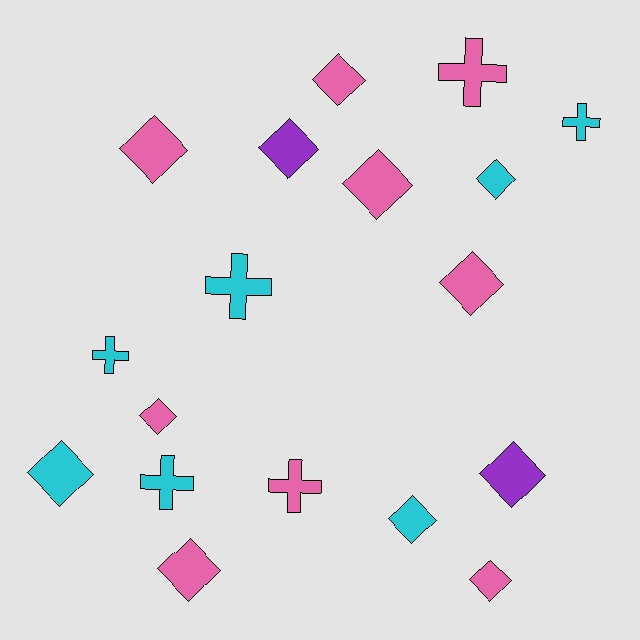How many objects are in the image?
There are 18 objects.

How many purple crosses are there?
There are no purple crosses.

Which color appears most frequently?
Pink, with 9 objects.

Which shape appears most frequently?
Diamond, with 12 objects.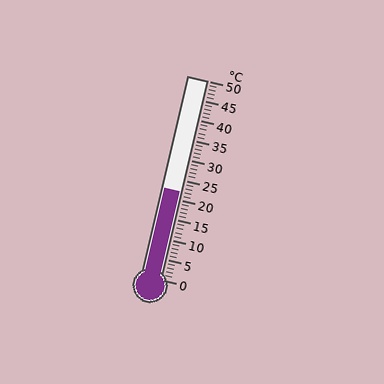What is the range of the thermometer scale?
The thermometer scale ranges from 0°C to 50°C.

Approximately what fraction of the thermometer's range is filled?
The thermometer is filled to approximately 45% of its range.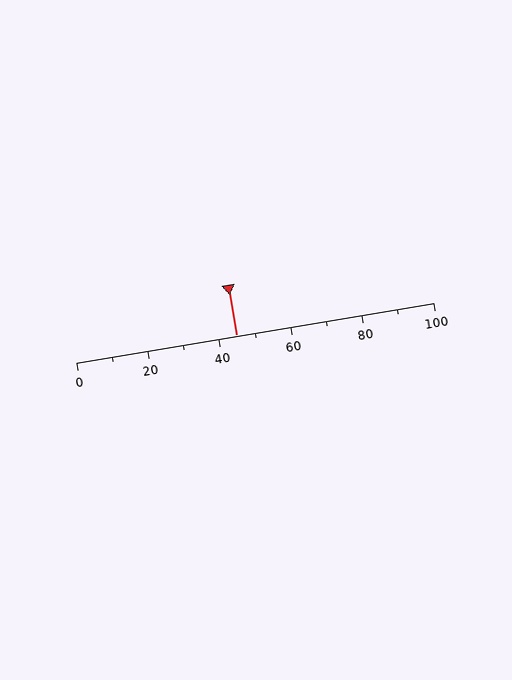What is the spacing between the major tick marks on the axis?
The major ticks are spaced 20 apart.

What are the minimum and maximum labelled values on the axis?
The axis runs from 0 to 100.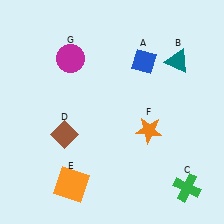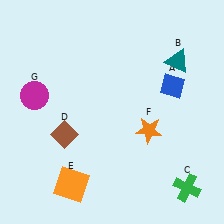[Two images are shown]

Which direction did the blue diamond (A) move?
The blue diamond (A) moved right.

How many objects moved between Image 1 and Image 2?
2 objects moved between the two images.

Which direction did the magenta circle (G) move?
The magenta circle (G) moved down.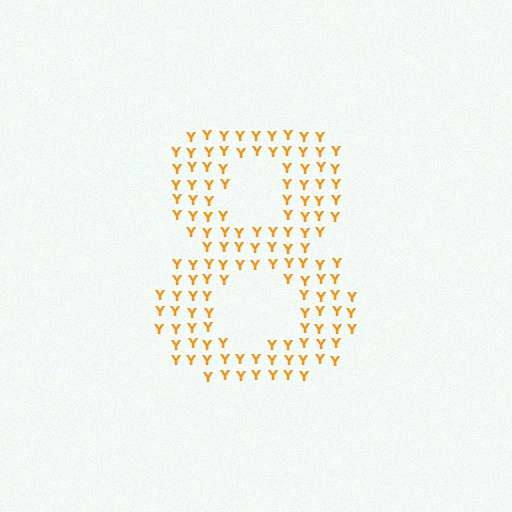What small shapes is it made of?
It is made of small letter Y's.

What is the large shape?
The large shape is the digit 8.